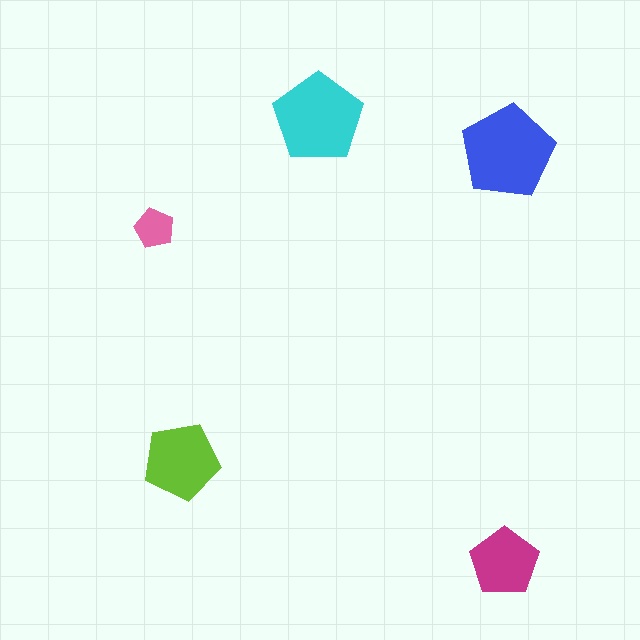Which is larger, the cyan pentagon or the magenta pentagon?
The cyan one.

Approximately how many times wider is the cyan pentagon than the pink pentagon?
About 2.5 times wider.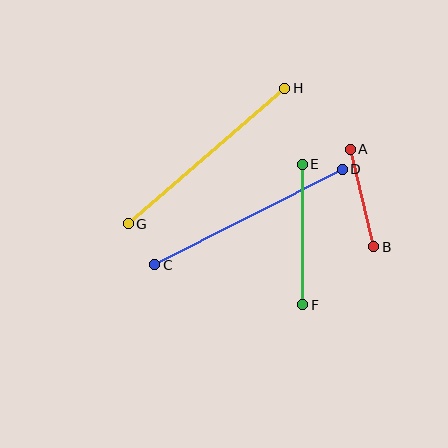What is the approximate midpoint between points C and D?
The midpoint is at approximately (249, 217) pixels.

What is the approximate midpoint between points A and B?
The midpoint is at approximately (362, 198) pixels.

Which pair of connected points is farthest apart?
Points C and D are farthest apart.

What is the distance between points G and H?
The distance is approximately 207 pixels.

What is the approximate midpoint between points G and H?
The midpoint is at approximately (207, 156) pixels.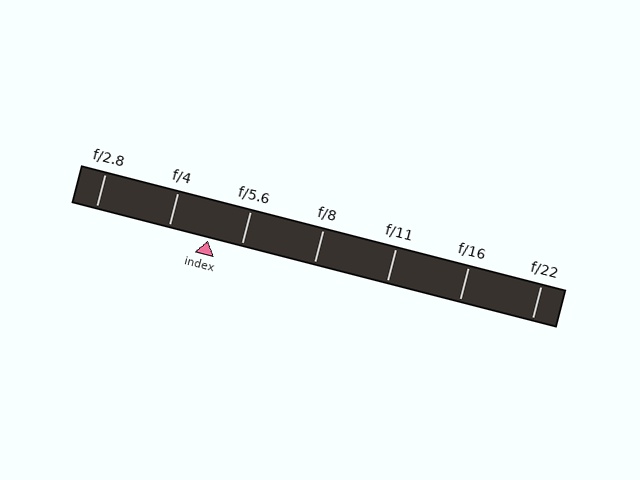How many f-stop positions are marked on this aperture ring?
There are 7 f-stop positions marked.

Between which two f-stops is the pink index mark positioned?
The index mark is between f/4 and f/5.6.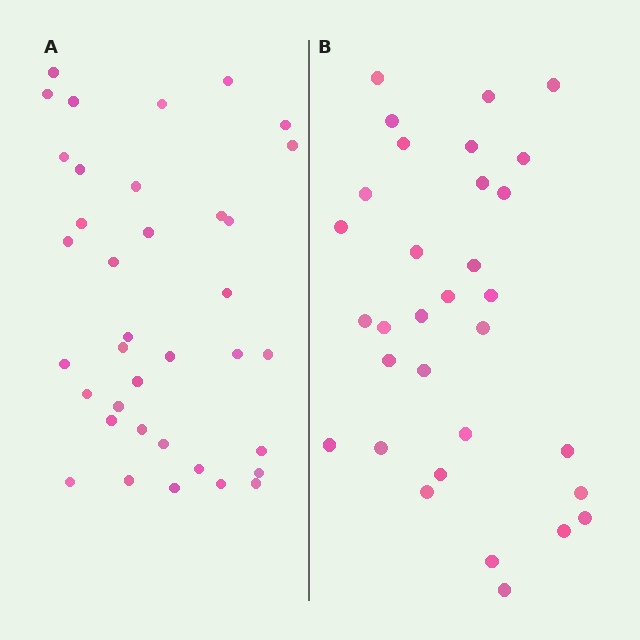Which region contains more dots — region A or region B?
Region A (the left region) has more dots.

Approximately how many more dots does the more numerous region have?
Region A has about 5 more dots than region B.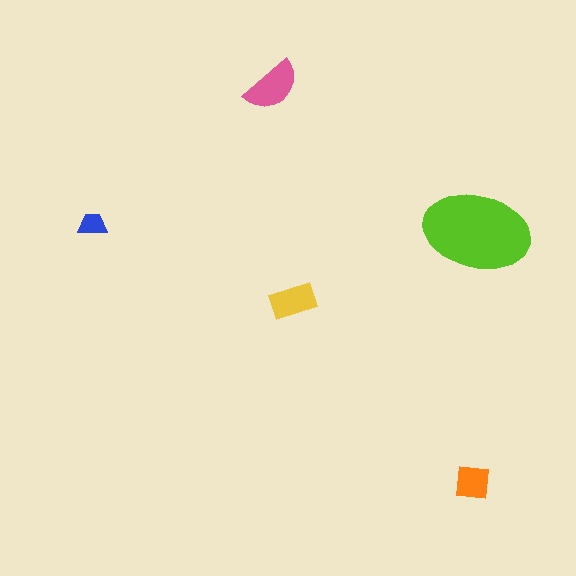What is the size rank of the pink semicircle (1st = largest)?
2nd.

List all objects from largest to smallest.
The lime ellipse, the pink semicircle, the yellow rectangle, the orange square, the blue trapezoid.